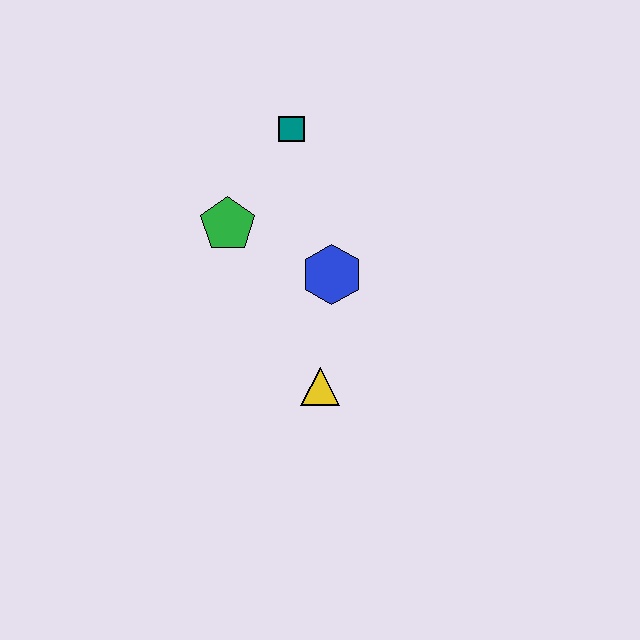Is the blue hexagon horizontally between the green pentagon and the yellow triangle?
No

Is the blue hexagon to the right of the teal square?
Yes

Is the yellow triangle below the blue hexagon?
Yes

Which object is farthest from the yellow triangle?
The teal square is farthest from the yellow triangle.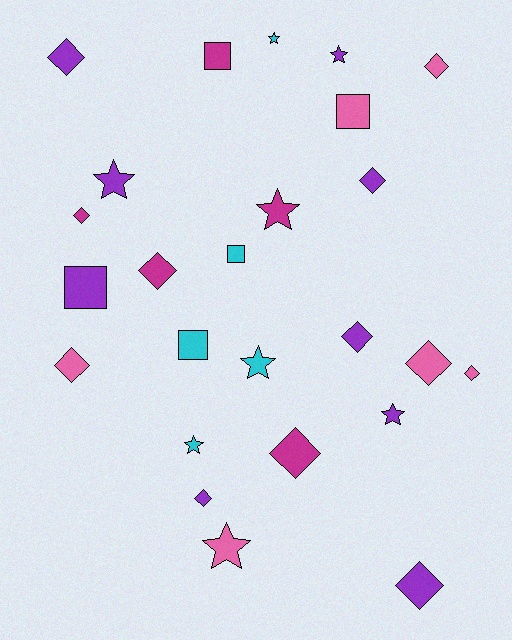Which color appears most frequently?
Purple, with 9 objects.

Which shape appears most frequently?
Diamond, with 12 objects.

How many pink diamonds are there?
There are 4 pink diamonds.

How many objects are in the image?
There are 25 objects.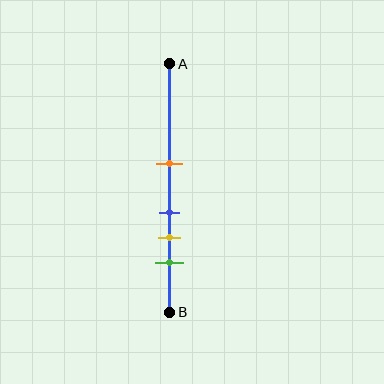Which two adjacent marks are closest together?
The blue and yellow marks are the closest adjacent pair.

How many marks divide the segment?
There are 4 marks dividing the segment.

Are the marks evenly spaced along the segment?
No, the marks are not evenly spaced.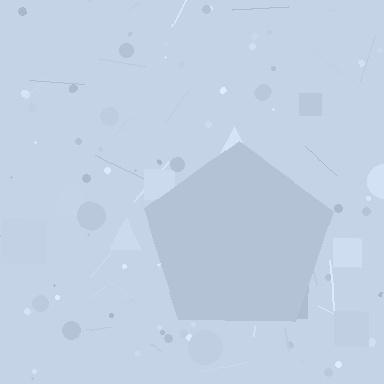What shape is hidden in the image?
A pentagon is hidden in the image.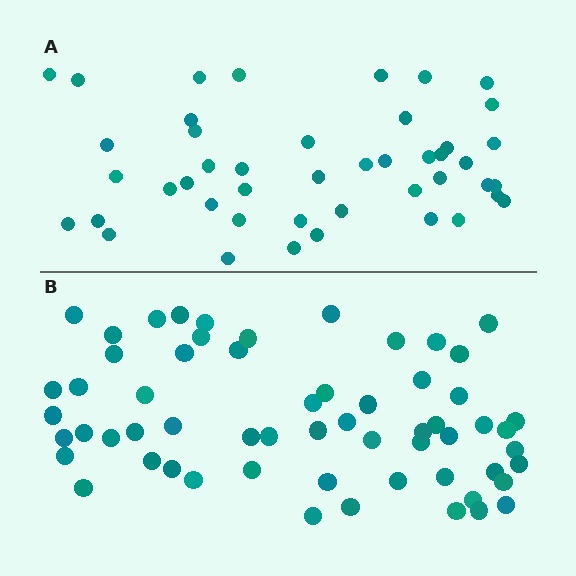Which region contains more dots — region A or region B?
Region B (the bottom region) has more dots.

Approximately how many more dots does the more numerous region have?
Region B has approximately 15 more dots than region A.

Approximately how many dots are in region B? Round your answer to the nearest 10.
About 60 dots.